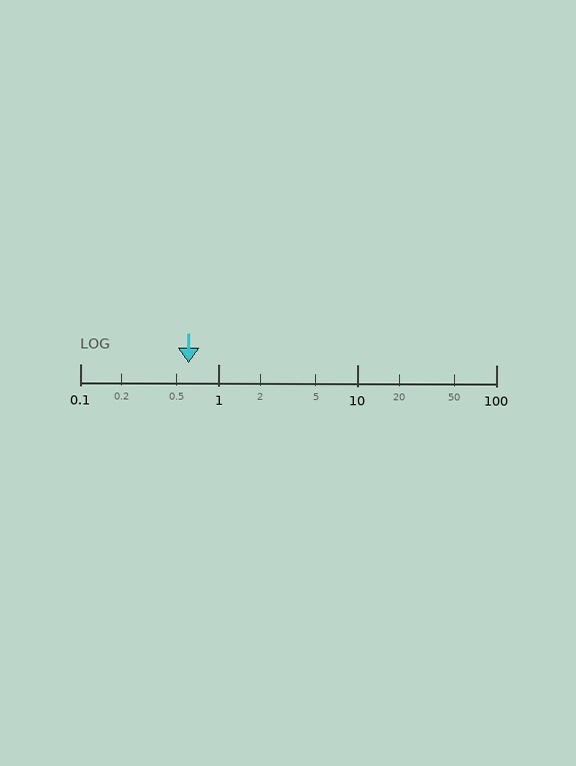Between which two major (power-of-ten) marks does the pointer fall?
The pointer is between 0.1 and 1.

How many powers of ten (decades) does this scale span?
The scale spans 3 decades, from 0.1 to 100.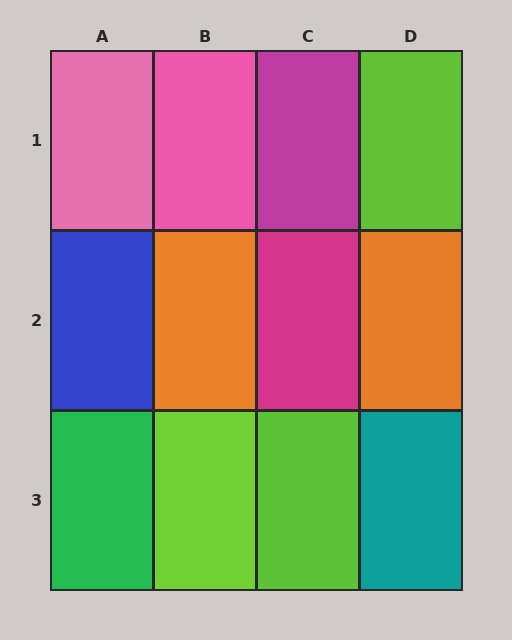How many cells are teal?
1 cell is teal.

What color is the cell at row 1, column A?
Pink.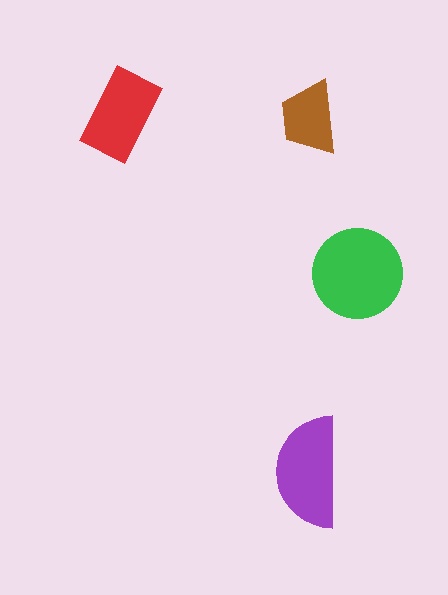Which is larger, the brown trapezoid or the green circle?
The green circle.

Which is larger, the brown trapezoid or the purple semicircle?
The purple semicircle.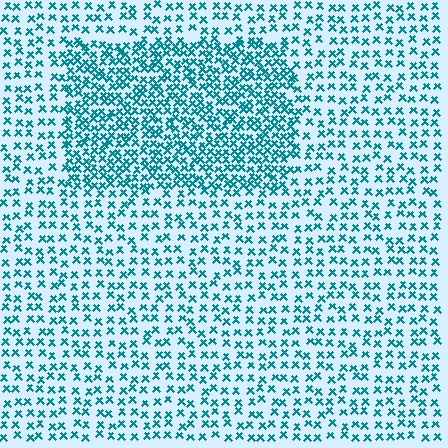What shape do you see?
I see a rectangle.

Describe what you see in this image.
The image contains small teal elements arranged at two different densities. A rectangle-shaped region is visible where the elements are more densely packed than the surrounding area.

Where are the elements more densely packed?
The elements are more densely packed inside the rectangle boundary.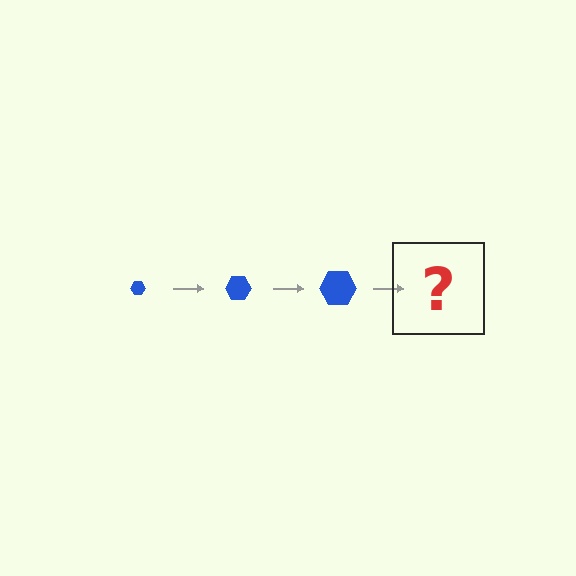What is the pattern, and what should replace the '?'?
The pattern is that the hexagon gets progressively larger each step. The '?' should be a blue hexagon, larger than the previous one.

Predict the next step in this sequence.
The next step is a blue hexagon, larger than the previous one.